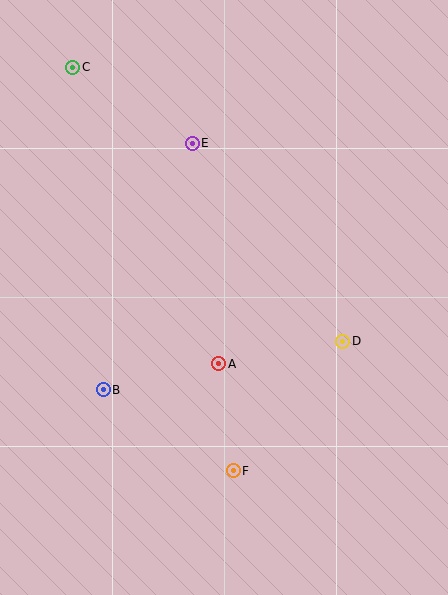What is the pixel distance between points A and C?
The distance between A and C is 330 pixels.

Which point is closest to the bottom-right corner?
Point F is closest to the bottom-right corner.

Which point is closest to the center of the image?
Point A at (219, 364) is closest to the center.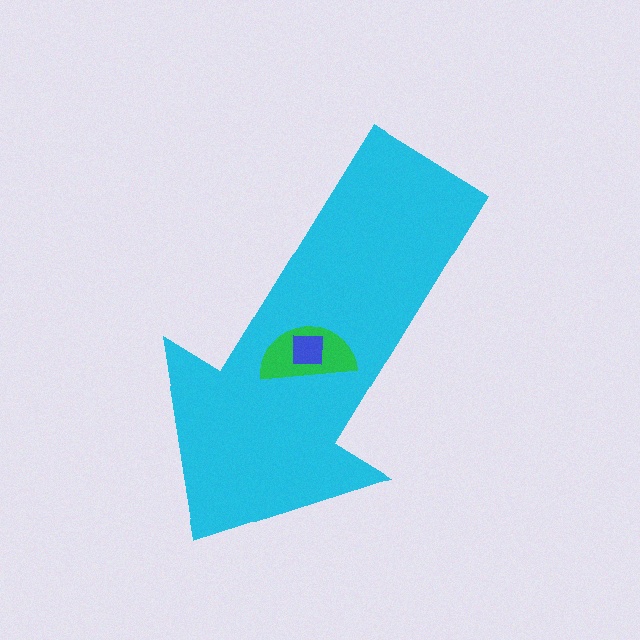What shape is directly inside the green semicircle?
The blue square.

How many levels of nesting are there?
3.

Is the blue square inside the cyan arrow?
Yes.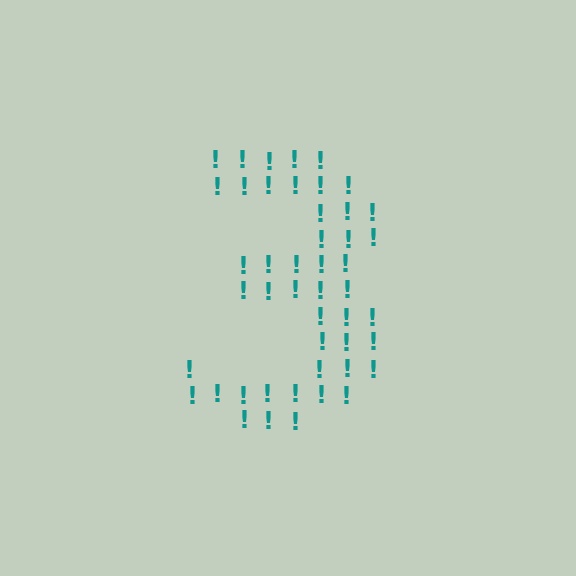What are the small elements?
The small elements are exclamation marks.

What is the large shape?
The large shape is the digit 3.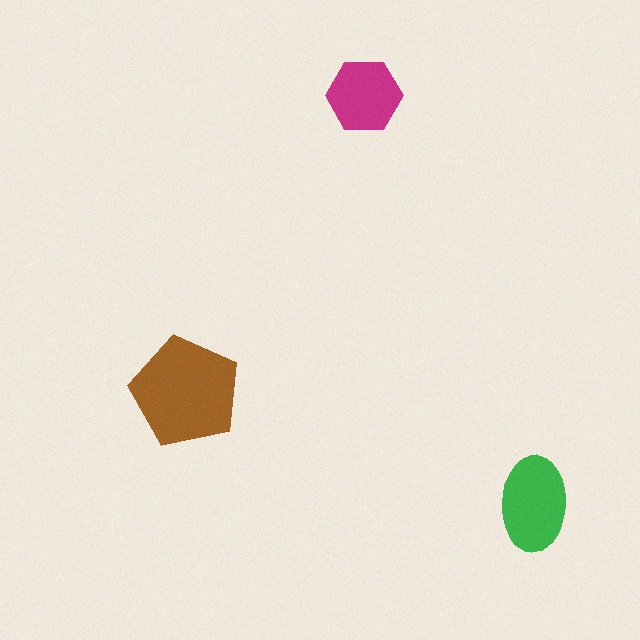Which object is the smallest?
The magenta hexagon.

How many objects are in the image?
There are 3 objects in the image.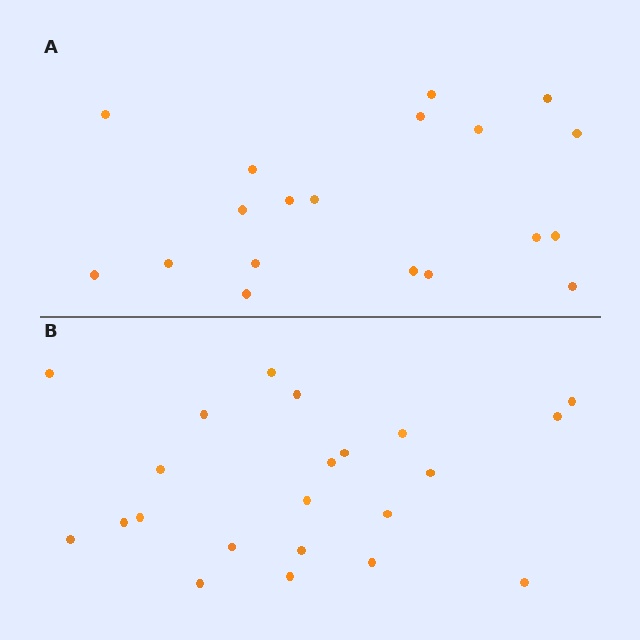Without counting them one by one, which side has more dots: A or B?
Region B (the bottom region) has more dots.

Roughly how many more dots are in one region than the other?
Region B has just a few more — roughly 2 or 3 more dots than region A.